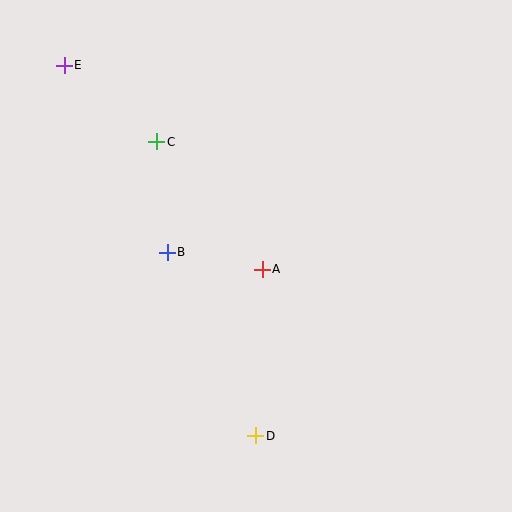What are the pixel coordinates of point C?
Point C is at (157, 142).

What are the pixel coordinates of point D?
Point D is at (256, 436).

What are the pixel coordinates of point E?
Point E is at (64, 65).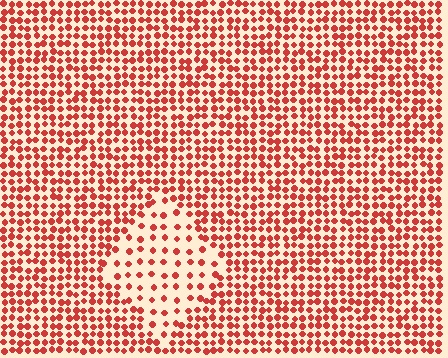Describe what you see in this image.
The image contains small red elements arranged at two different densities. A diamond-shaped region is visible where the elements are less densely packed than the surrounding area.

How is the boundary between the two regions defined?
The boundary is defined by a change in element density (approximately 2.3x ratio). All elements are the same color, size, and shape.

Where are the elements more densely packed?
The elements are more densely packed outside the diamond boundary.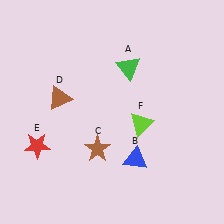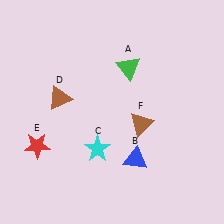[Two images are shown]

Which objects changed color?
C changed from brown to cyan. F changed from lime to brown.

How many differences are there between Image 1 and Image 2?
There are 2 differences between the two images.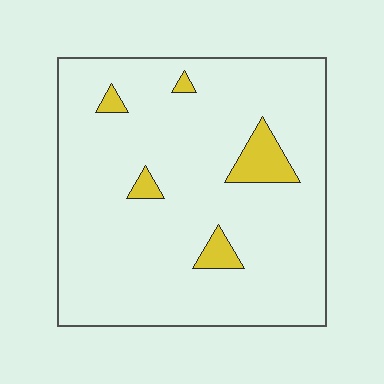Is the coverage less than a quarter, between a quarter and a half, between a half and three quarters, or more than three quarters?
Less than a quarter.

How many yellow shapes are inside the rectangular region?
5.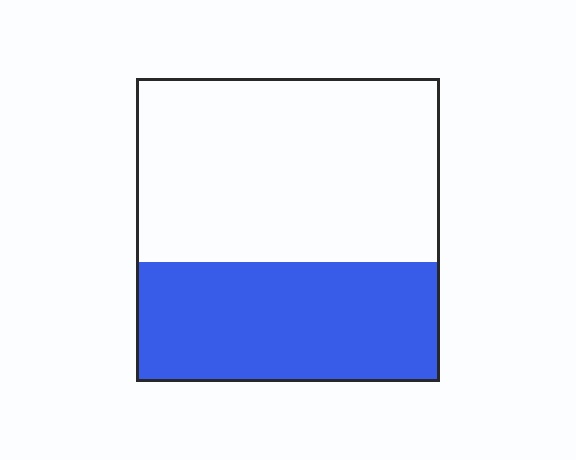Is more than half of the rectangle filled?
No.